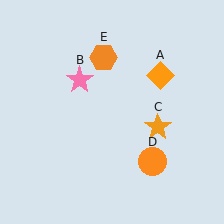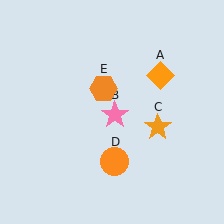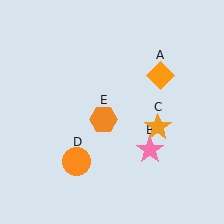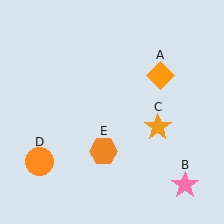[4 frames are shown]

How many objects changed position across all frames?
3 objects changed position: pink star (object B), orange circle (object D), orange hexagon (object E).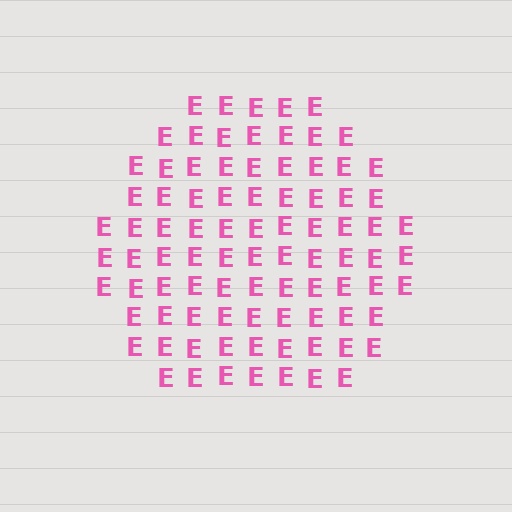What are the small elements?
The small elements are letter E's.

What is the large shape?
The large shape is a hexagon.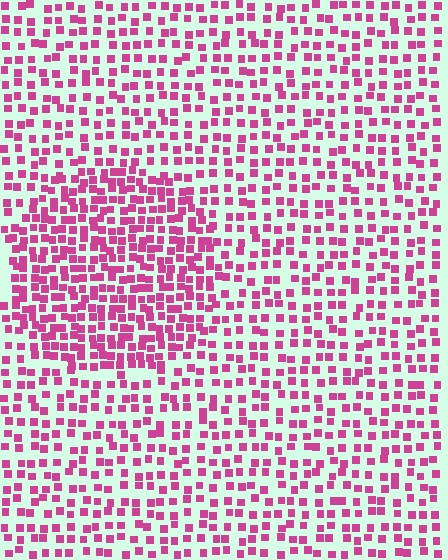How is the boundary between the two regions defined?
The boundary is defined by a change in element density (approximately 1.8x ratio). All elements are the same color, size, and shape.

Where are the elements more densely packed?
The elements are more densely packed inside the circle boundary.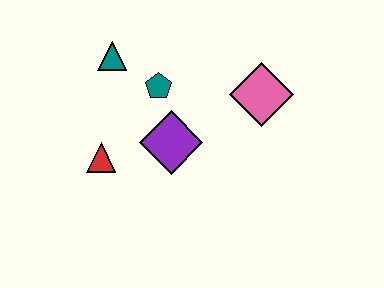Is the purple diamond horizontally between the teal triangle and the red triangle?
No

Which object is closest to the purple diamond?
The teal pentagon is closest to the purple diamond.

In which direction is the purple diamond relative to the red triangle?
The purple diamond is to the right of the red triangle.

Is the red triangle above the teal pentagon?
No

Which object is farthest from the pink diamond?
The red triangle is farthest from the pink diamond.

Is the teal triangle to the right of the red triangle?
Yes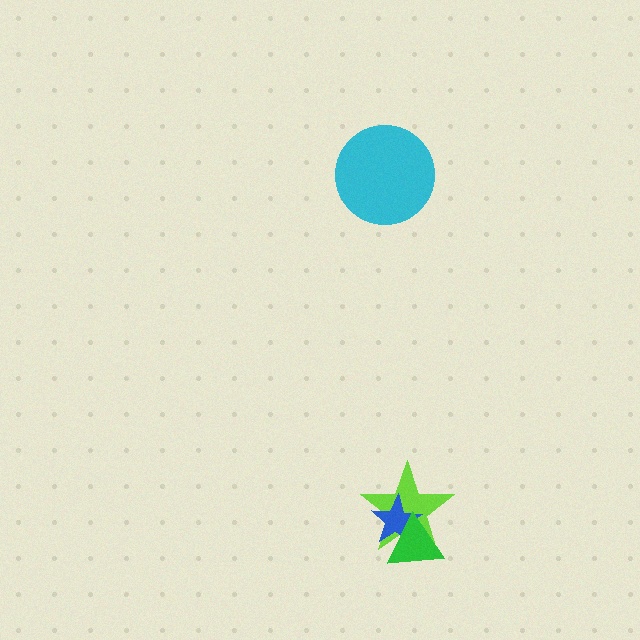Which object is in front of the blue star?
The green triangle is in front of the blue star.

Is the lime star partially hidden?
Yes, it is partially covered by another shape.